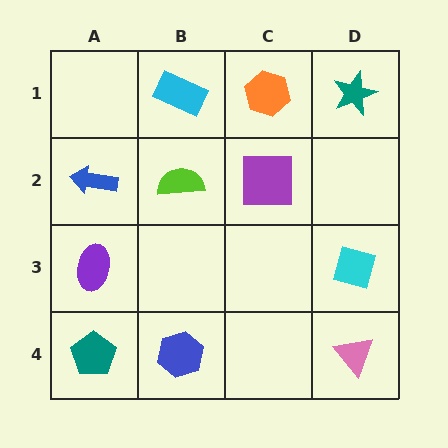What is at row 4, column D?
A pink triangle.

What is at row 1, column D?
A teal star.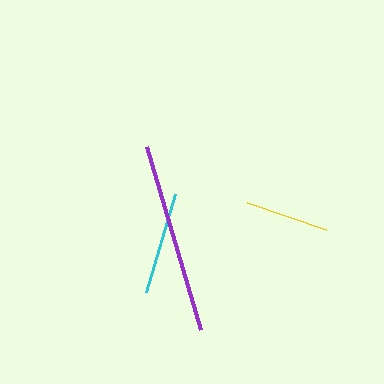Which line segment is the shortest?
The yellow line is the shortest at approximately 83 pixels.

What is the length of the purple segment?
The purple segment is approximately 191 pixels long.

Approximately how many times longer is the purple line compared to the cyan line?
The purple line is approximately 1.9 times the length of the cyan line.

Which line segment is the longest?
The purple line is the longest at approximately 191 pixels.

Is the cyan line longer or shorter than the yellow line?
The cyan line is longer than the yellow line.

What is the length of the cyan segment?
The cyan segment is approximately 102 pixels long.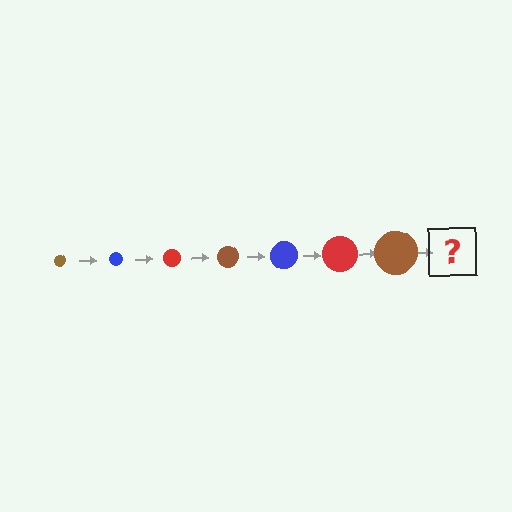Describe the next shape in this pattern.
It should be a blue circle, larger than the previous one.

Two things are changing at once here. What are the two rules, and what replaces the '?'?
The two rules are that the circle grows larger each step and the color cycles through brown, blue, and red. The '?' should be a blue circle, larger than the previous one.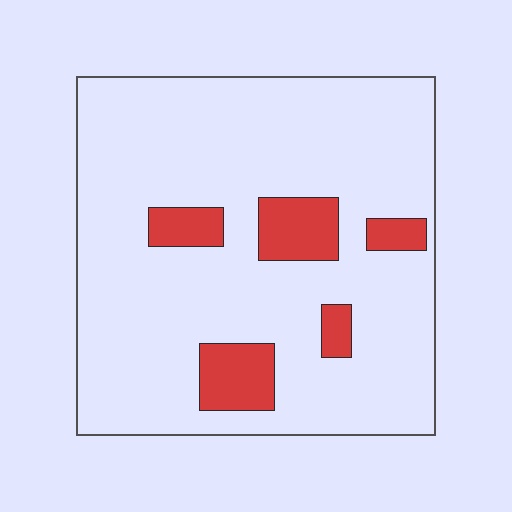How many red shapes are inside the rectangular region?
5.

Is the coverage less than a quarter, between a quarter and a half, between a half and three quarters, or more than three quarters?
Less than a quarter.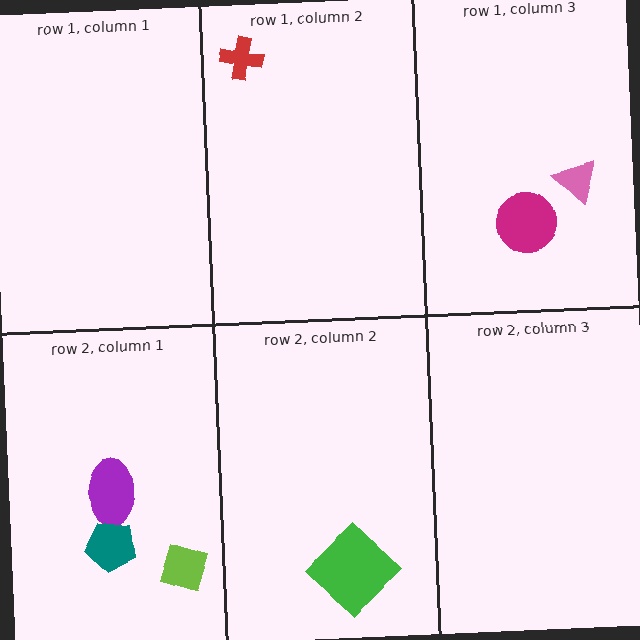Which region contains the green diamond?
The row 2, column 2 region.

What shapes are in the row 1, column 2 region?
The red cross.